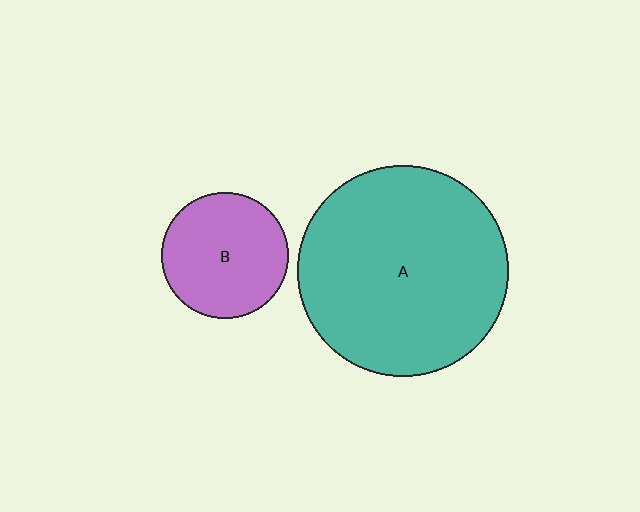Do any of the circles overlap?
No, none of the circles overlap.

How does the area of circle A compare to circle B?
Approximately 2.8 times.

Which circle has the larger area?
Circle A (teal).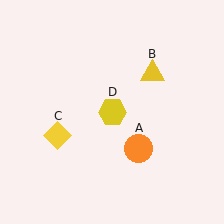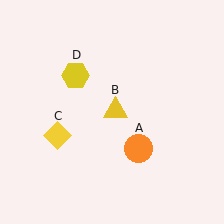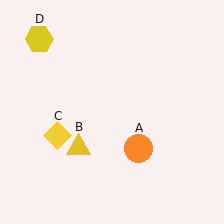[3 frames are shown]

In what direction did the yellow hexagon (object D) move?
The yellow hexagon (object D) moved up and to the left.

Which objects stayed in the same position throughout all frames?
Orange circle (object A) and yellow diamond (object C) remained stationary.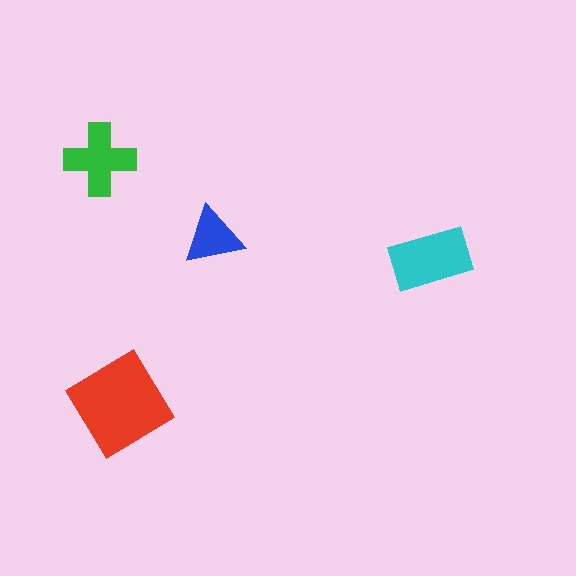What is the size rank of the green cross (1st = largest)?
3rd.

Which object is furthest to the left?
The green cross is leftmost.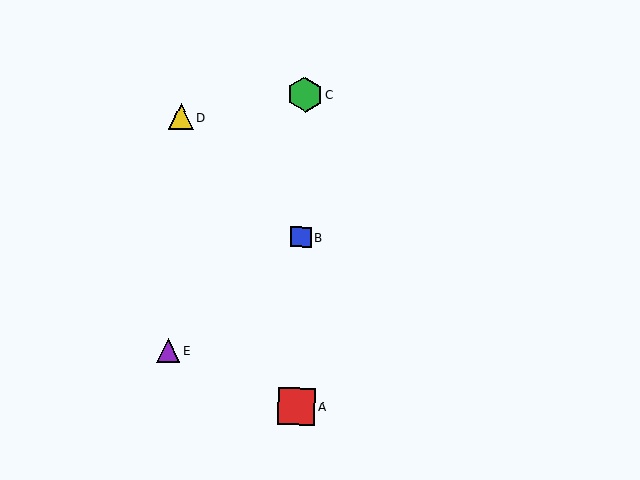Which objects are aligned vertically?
Objects A, B, C are aligned vertically.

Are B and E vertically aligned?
No, B is at x≈301 and E is at x≈168.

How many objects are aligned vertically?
3 objects (A, B, C) are aligned vertically.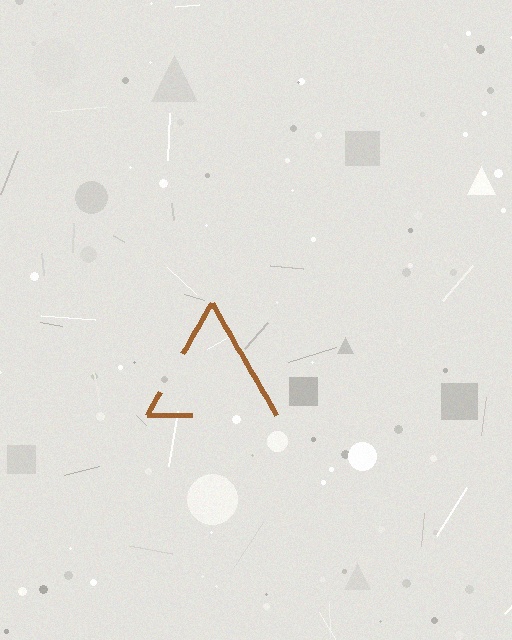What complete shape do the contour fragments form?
The contour fragments form a triangle.